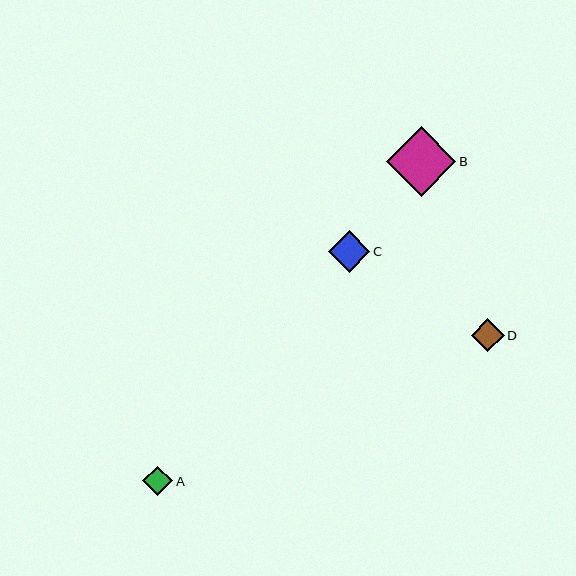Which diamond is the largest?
Diamond B is the largest with a size of approximately 69 pixels.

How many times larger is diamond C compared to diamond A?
Diamond C is approximately 1.4 times the size of diamond A.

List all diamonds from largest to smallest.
From largest to smallest: B, C, D, A.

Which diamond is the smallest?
Diamond A is the smallest with a size of approximately 30 pixels.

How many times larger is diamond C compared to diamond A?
Diamond C is approximately 1.4 times the size of diamond A.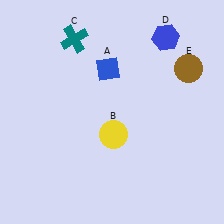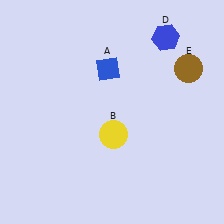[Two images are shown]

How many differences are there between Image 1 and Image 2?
There is 1 difference between the two images.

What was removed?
The teal cross (C) was removed in Image 2.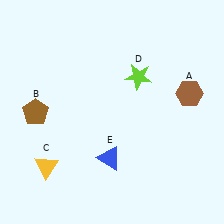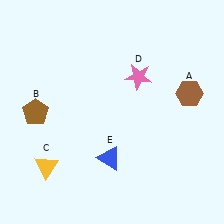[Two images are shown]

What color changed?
The star (D) changed from lime in Image 1 to pink in Image 2.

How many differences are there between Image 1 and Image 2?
There is 1 difference between the two images.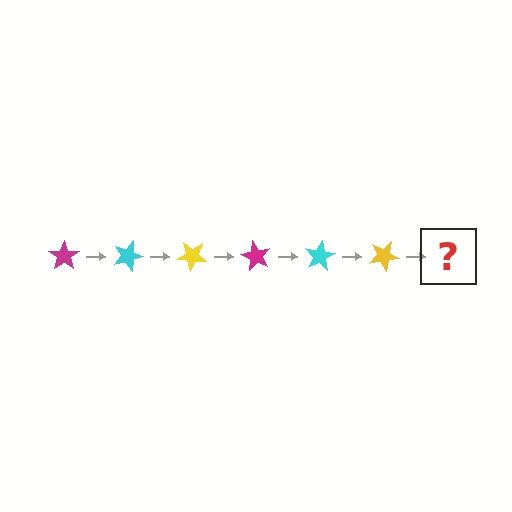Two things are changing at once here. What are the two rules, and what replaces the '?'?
The two rules are that it rotates 20 degrees each step and the color cycles through magenta, cyan, and yellow. The '?' should be a magenta star, rotated 120 degrees from the start.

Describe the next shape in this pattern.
It should be a magenta star, rotated 120 degrees from the start.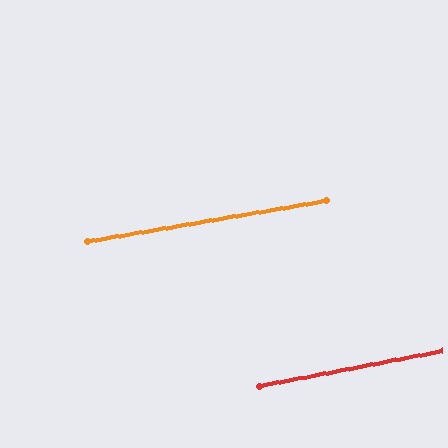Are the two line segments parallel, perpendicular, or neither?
Parallel — their directions differ by only 1.2°.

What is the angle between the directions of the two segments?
Approximately 1 degree.